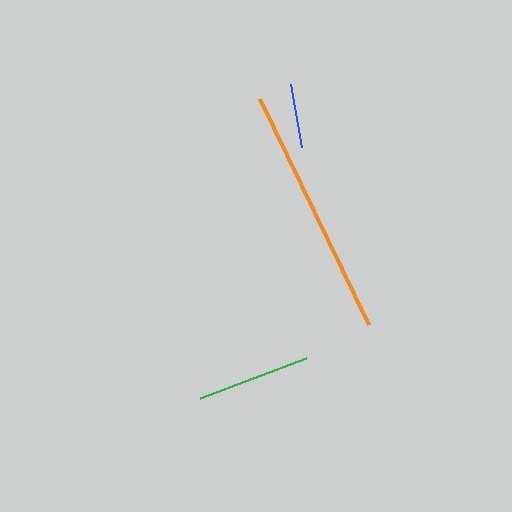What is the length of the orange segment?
The orange segment is approximately 251 pixels long.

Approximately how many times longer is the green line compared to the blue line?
The green line is approximately 1.8 times the length of the blue line.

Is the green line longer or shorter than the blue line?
The green line is longer than the blue line.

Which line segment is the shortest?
The blue line is the shortest at approximately 64 pixels.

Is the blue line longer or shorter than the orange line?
The orange line is longer than the blue line.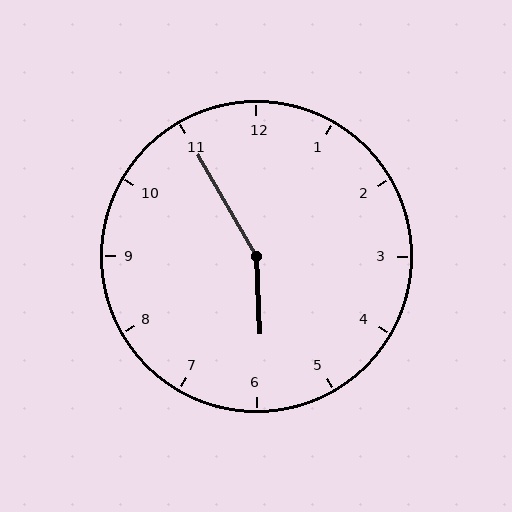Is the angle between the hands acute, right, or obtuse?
It is obtuse.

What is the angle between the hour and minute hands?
Approximately 152 degrees.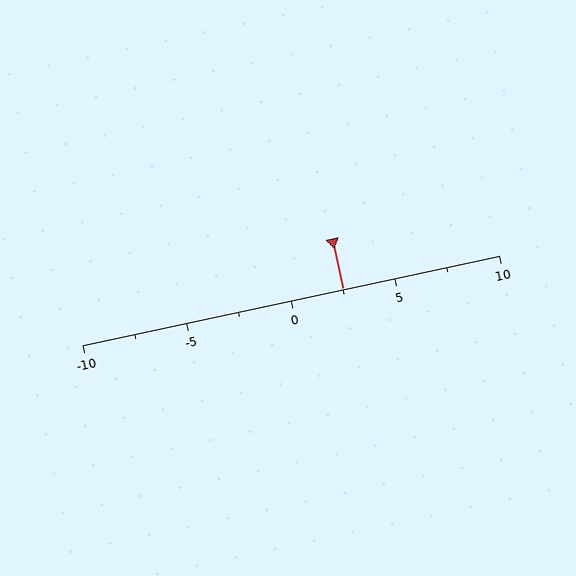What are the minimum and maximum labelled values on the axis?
The axis runs from -10 to 10.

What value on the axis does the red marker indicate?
The marker indicates approximately 2.5.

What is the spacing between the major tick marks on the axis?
The major ticks are spaced 5 apart.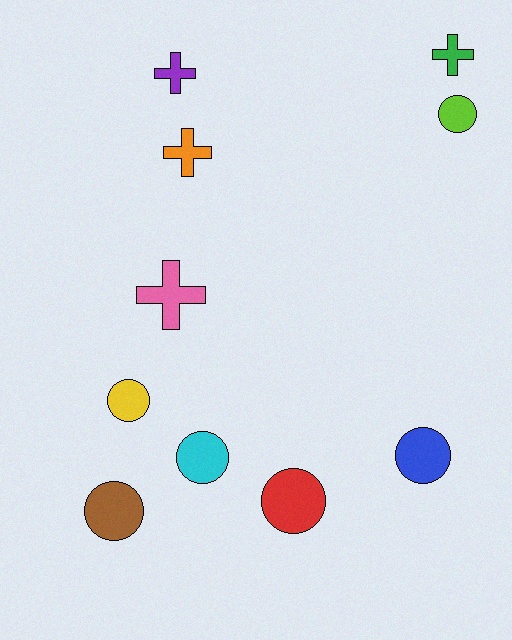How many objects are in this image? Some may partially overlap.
There are 10 objects.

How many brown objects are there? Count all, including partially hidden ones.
There is 1 brown object.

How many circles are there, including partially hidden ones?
There are 6 circles.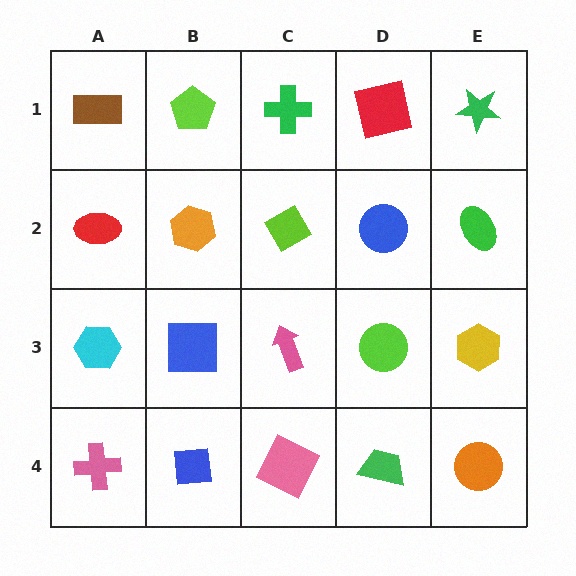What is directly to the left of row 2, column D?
A lime diamond.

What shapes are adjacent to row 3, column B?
An orange hexagon (row 2, column B), a blue square (row 4, column B), a cyan hexagon (row 3, column A), a pink arrow (row 3, column C).